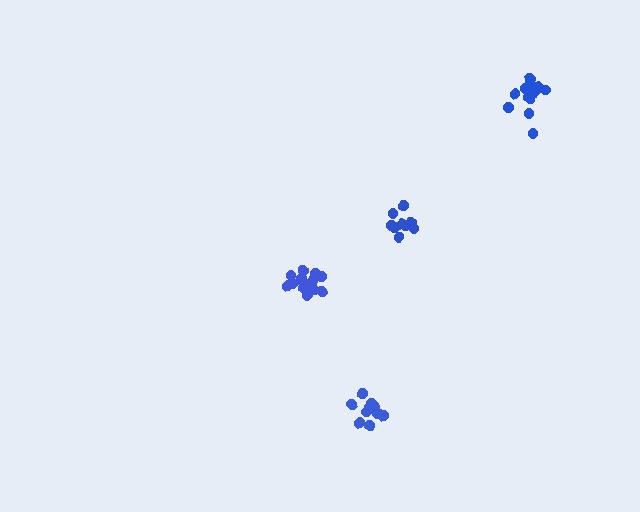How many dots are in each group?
Group 1: 13 dots, Group 2: 15 dots, Group 3: 9 dots, Group 4: 10 dots (47 total).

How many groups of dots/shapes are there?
There are 4 groups.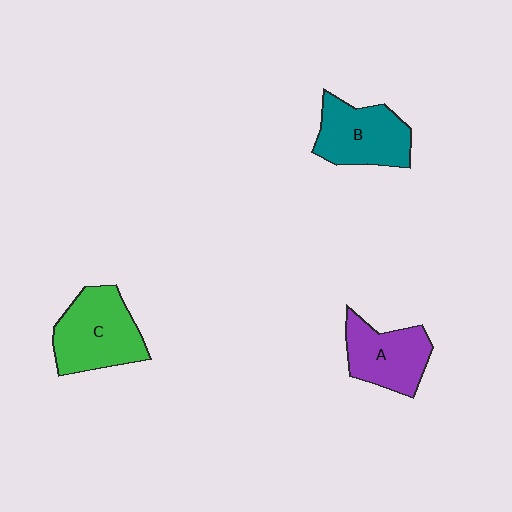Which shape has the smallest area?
Shape A (purple).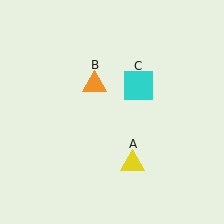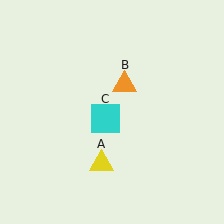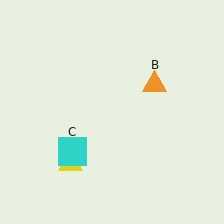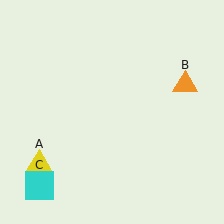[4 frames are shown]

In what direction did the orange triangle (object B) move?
The orange triangle (object B) moved right.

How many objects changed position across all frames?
3 objects changed position: yellow triangle (object A), orange triangle (object B), cyan square (object C).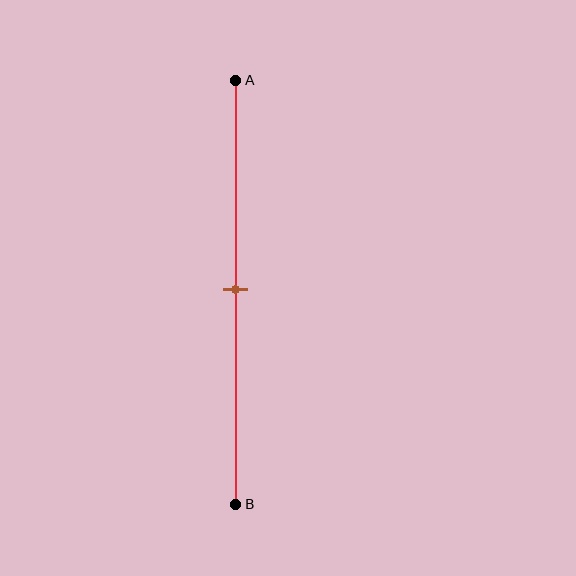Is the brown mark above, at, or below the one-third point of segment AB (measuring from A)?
The brown mark is below the one-third point of segment AB.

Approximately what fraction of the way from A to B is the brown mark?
The brown mark is approximately 50% of the way from A to B.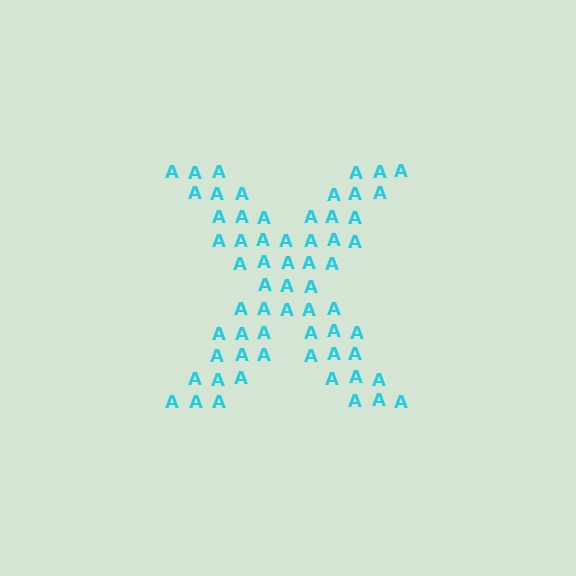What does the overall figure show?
The overall figure shows the letter X.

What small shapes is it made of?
It is made of small letter A's.